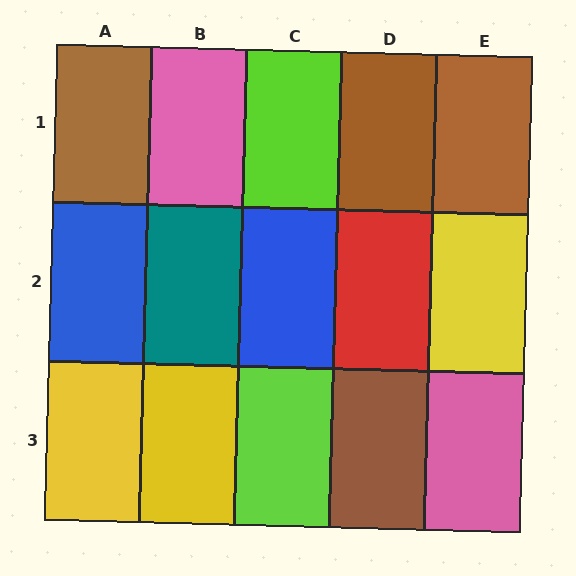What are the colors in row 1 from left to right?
Brown, pink, lime, brown, brown.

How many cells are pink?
2 cells are pink.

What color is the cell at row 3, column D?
Brown.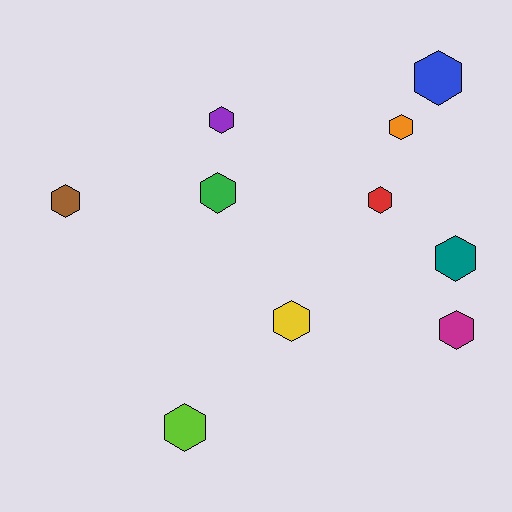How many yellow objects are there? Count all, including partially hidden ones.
There is 1 yellow object.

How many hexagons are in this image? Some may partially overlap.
There are 10 hexagons.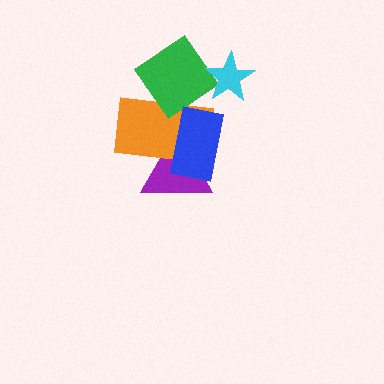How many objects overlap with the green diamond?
1 object overlaps with the green diamond.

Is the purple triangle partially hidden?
Yes, it is partially covered by another shape.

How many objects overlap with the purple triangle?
2 objects overlap with the purple triangle.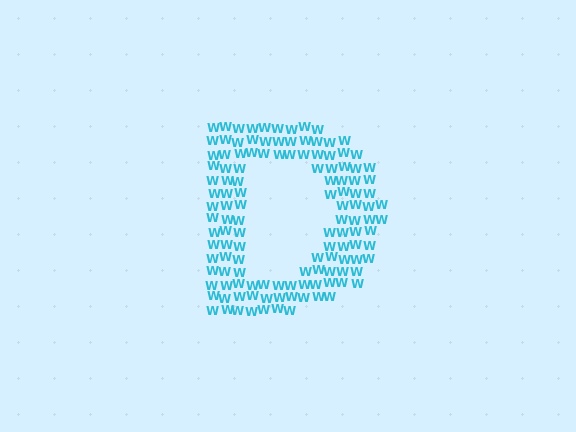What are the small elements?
The small elements are letter W's.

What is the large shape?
The large shape is the letter D.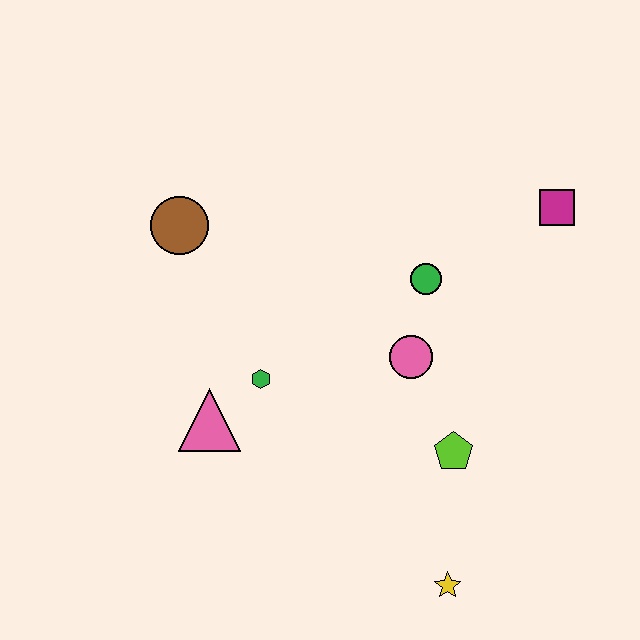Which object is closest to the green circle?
The pink circle is closest to the green circle.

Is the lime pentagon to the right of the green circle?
Yes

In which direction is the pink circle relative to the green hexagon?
The pink circle is to the right of the green hexagon.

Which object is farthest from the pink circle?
The brown circle is farthest from the pink circle.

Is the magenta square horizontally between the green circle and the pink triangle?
No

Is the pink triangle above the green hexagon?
No